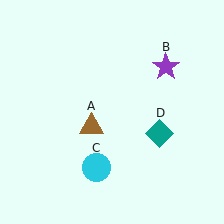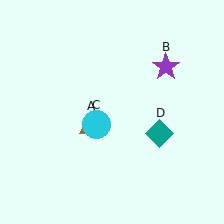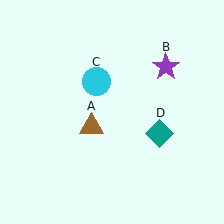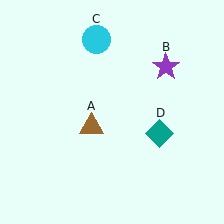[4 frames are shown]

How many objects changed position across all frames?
1 object changed position: cyan circle (object C).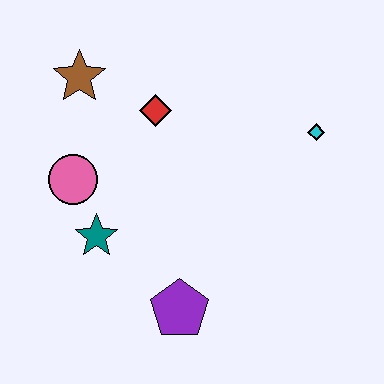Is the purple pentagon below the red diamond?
Yes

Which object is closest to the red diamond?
The brown star is closest to the red diamond.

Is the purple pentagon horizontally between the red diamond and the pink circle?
No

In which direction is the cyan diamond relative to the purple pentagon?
The cyan diamond is above the purple pentagon.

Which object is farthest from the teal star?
The cyan diamond is farthest from the teal star.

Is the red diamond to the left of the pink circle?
No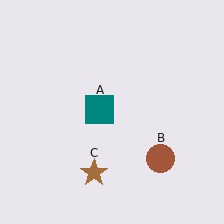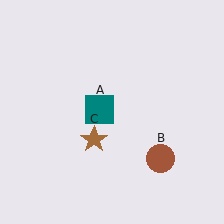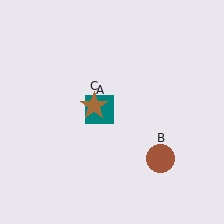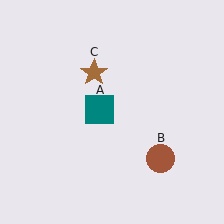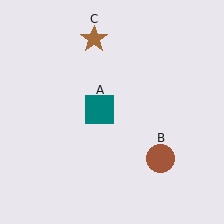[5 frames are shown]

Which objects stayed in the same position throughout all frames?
Teal square (object A) and brown circle (object B) remained stationary.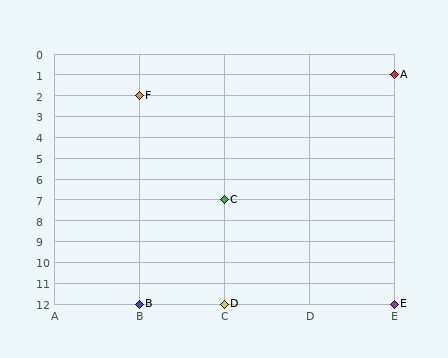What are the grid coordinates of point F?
Point F is at grid coordinates (B, 2).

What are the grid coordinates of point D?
Point D is at grid coordinates (C, 12).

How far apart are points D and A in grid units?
Points D and A are 2 columns and 11 rows apart (about 11.2 grid units diagonally).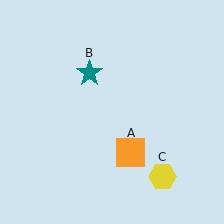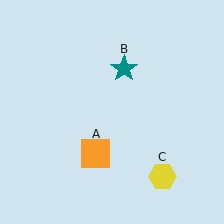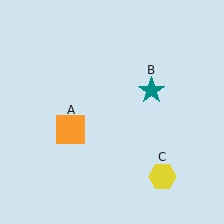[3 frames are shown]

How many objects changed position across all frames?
2 objects changed position: orange square (object A), teal star (object B).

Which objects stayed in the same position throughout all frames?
Yellow hexagon (object C) remained stationary.